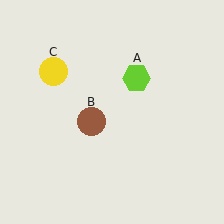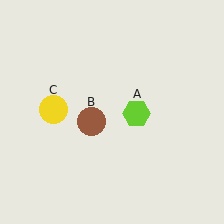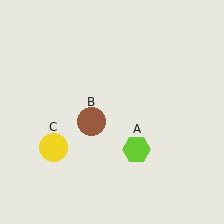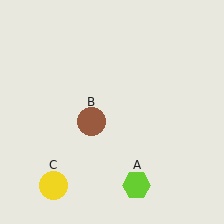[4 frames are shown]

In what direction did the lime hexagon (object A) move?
The lime hexagon (object A) moved down.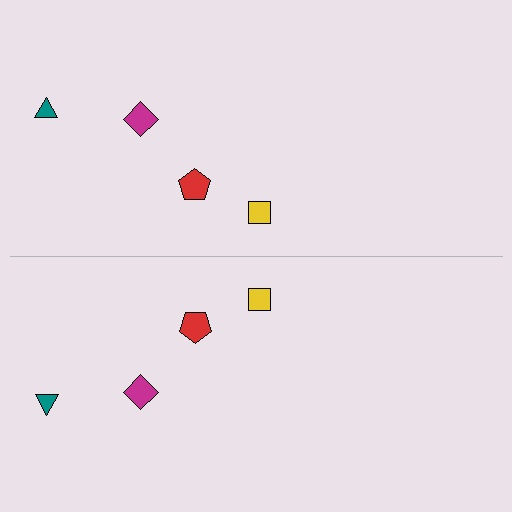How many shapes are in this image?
There are 8 shapes in this image.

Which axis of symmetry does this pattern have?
The pattern has a horizontal axis of symmetry running through the center of the image.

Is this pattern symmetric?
Yes, this pattern has bilateral (reflection) symmetry.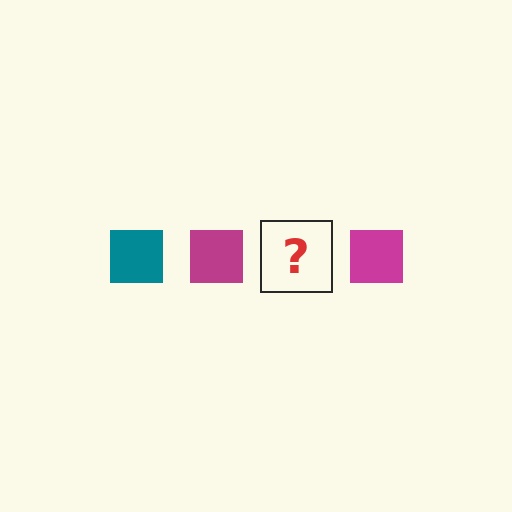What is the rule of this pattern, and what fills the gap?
The rule is that the pattern cycles through teal, magenta squares. The gap should be filled with a teal square.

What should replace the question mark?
The question mark should be replaced with a teal square.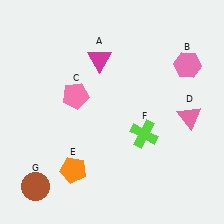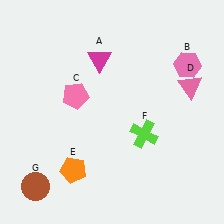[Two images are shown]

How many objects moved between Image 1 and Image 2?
1 object moved between the two images.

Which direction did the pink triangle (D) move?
The pink triangle (D) moved up.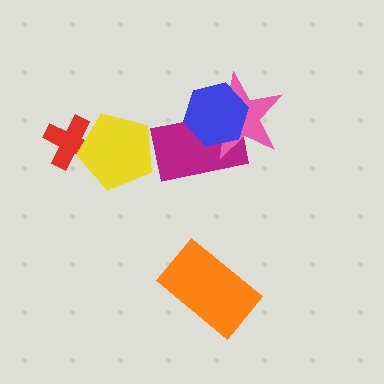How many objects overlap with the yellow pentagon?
1 object overlaps with the yellow pentagon.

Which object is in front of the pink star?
The blue hexagon is in front of the pink star.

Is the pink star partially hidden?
Yes, it is partially covered by another shape.